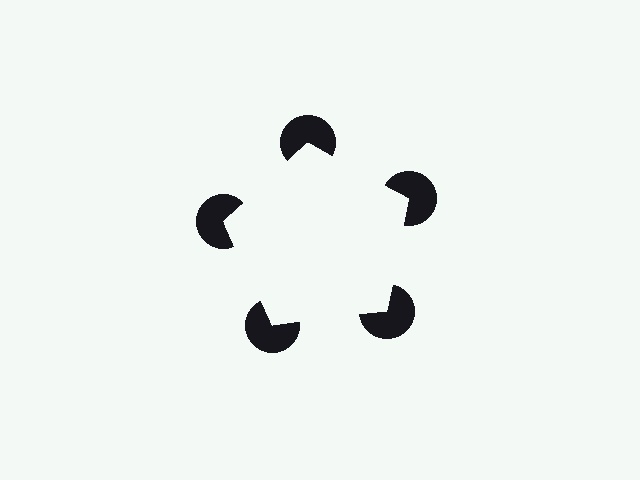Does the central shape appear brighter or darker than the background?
It typically appears slightly brighter than the background, even though no actual brightness change is drawn.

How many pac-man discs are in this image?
There are 5 — one at each vertex of the illusory pentagon.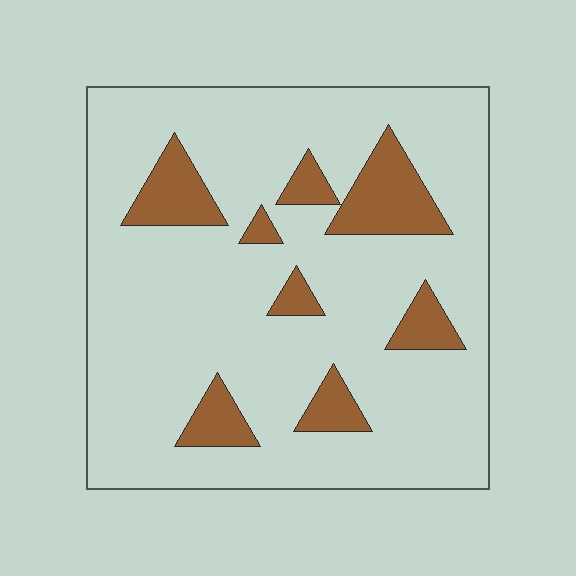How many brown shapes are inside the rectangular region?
8.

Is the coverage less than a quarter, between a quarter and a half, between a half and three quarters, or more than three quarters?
Less than a quarter.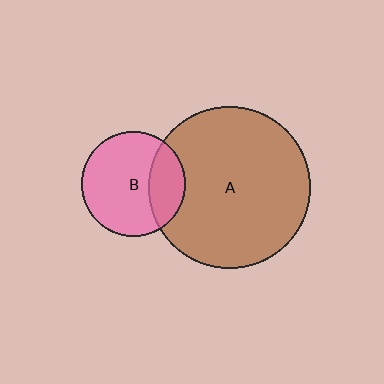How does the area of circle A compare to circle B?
Approximately 2.4 times.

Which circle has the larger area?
Circle A (brown).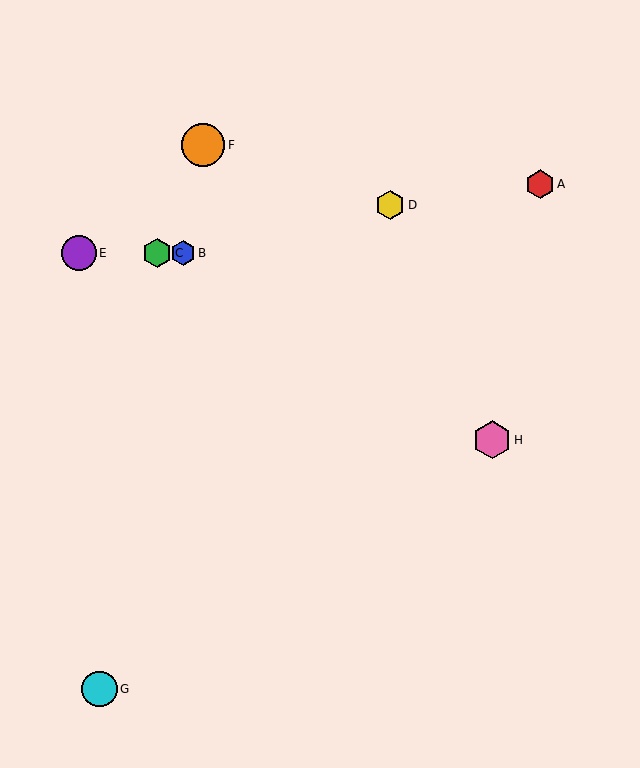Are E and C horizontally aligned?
Yes, both are at y≈253.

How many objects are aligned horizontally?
3 objects (B, C, E) are aligned horizontally.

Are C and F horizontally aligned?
No, C is at y≈253 and F is at y≈145.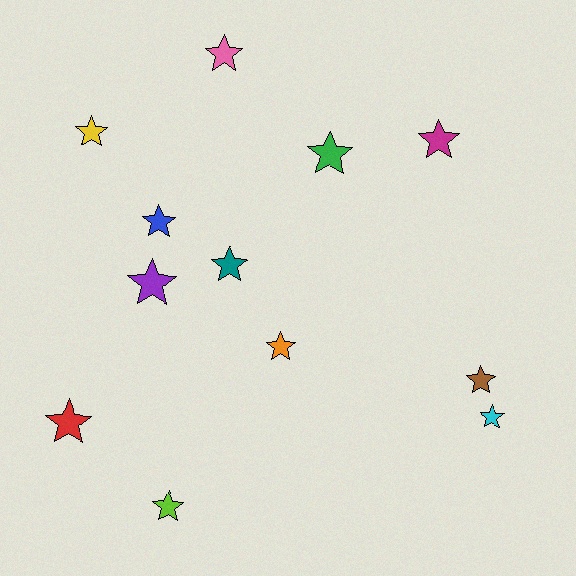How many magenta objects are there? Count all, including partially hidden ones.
There is 1 magenta object.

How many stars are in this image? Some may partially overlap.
There are 12 stars.